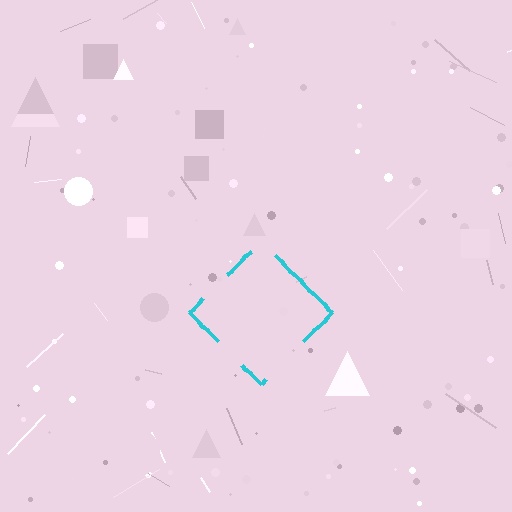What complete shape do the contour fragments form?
The contour fragments form a diamond.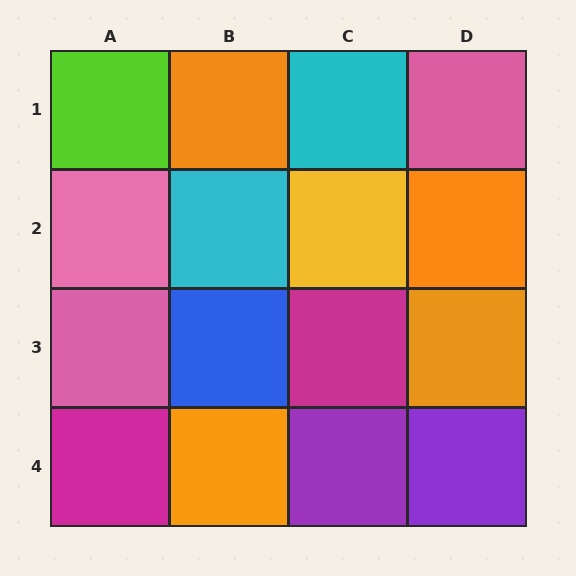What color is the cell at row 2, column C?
Yellow.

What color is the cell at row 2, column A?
Pink.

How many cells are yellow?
1 cell is yellow.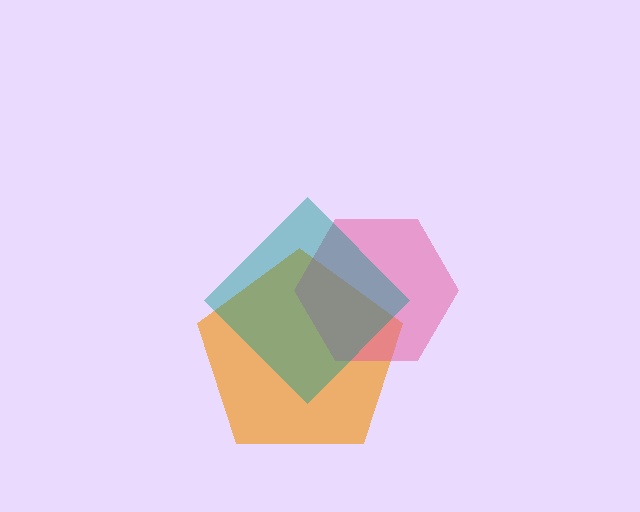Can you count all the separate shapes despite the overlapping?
Yes, there are 3 separate shapes.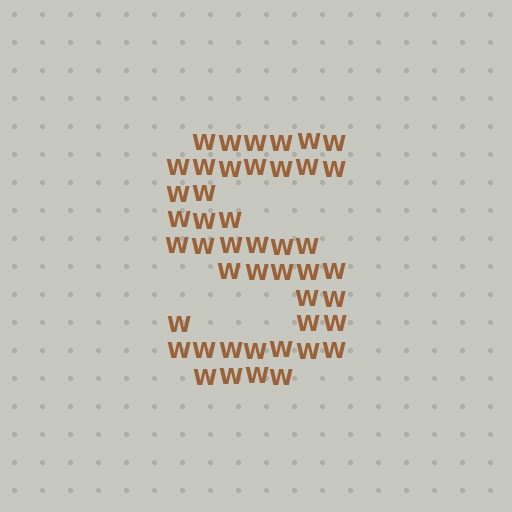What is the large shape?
The large shape is the letter S.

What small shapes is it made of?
It is made of small letter W's.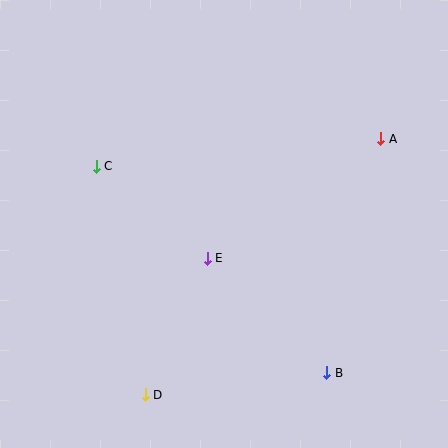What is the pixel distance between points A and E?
The distance between A and E is 210 pixels.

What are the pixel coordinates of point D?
Point D is at (145, 395).